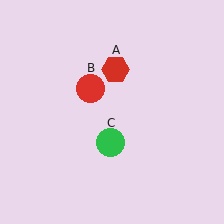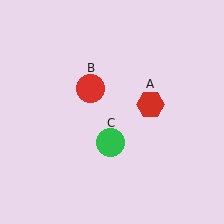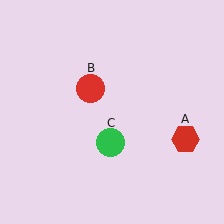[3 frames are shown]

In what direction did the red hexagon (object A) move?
The red hexagon (object A) moved down and to the right.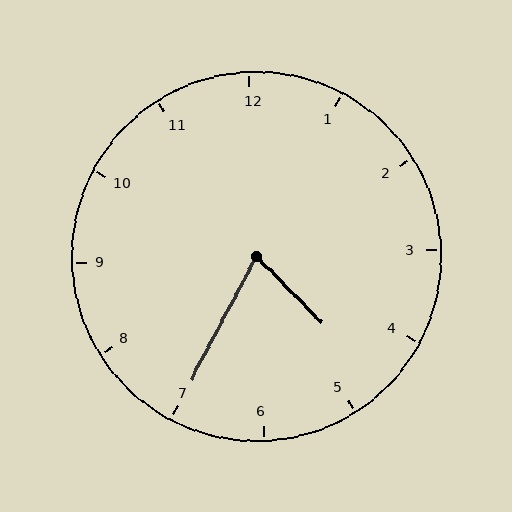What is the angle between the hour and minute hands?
Approximately 72 degrees.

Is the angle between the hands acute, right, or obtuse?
It is acute.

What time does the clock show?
4:35.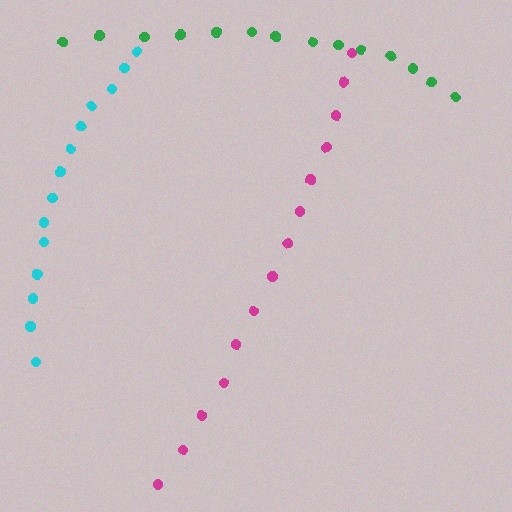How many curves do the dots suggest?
There are 3 distinct paths.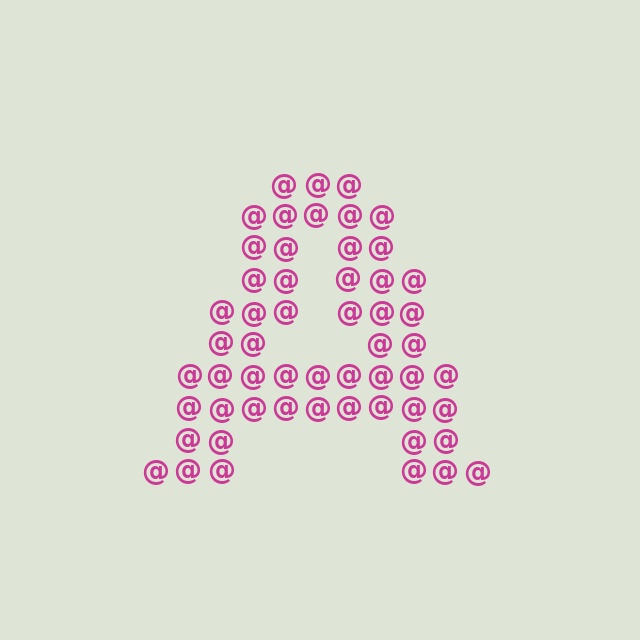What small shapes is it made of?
It is made of small at signs.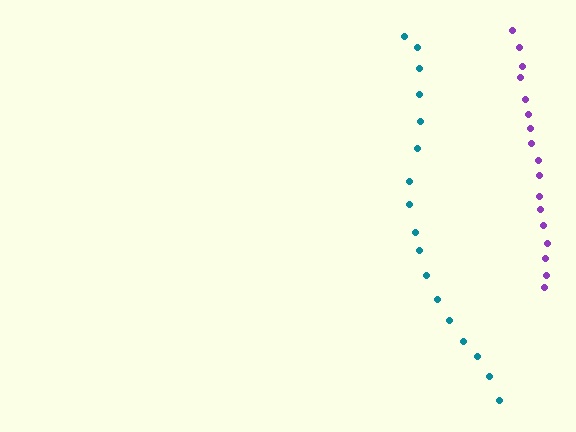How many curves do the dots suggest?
There are 2 distinct paths.